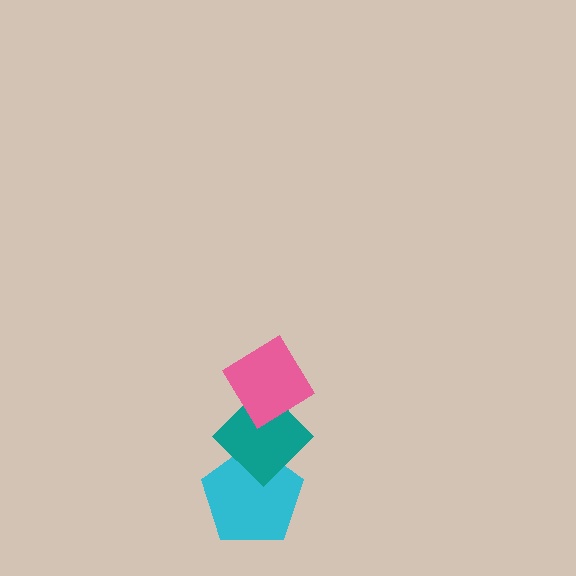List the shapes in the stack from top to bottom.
From top to bottom: the pink diamond, the teal diamond, the cyan pentagon.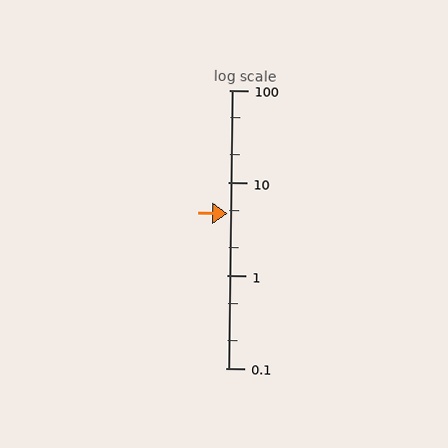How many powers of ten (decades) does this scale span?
The scale spans 3 decades, from 0.1 to 100.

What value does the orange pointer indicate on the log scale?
The pointer indicates approximately 4.6.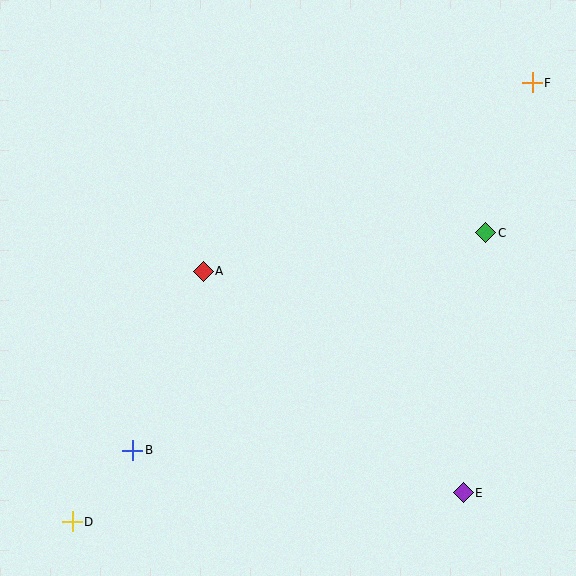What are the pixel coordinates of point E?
Point E is at (463, 493).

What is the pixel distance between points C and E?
The distance between C and E is 261 pixels.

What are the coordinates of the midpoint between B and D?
The midpoint between B and D is at (102, 486).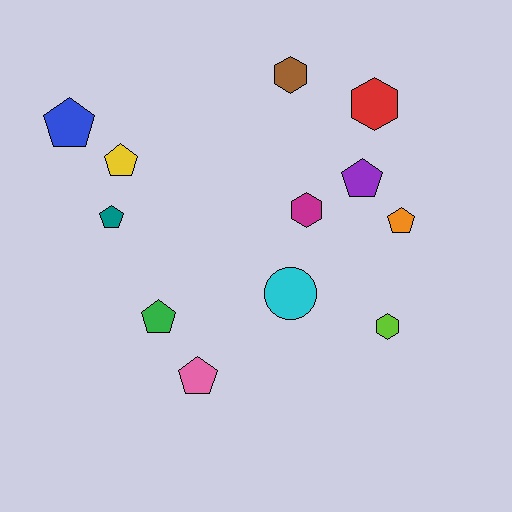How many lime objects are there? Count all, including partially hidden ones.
There is 1 lime object.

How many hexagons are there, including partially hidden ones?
There are 4 hexagons.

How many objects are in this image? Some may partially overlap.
There are 12 objects.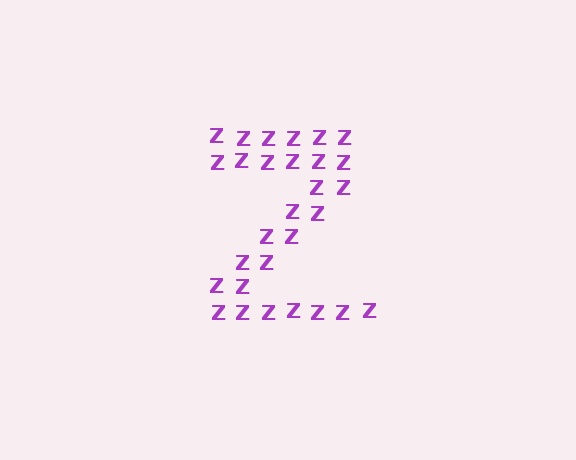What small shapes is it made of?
It is made of small letter Z's.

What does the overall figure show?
The overall figure shows the letter Z.